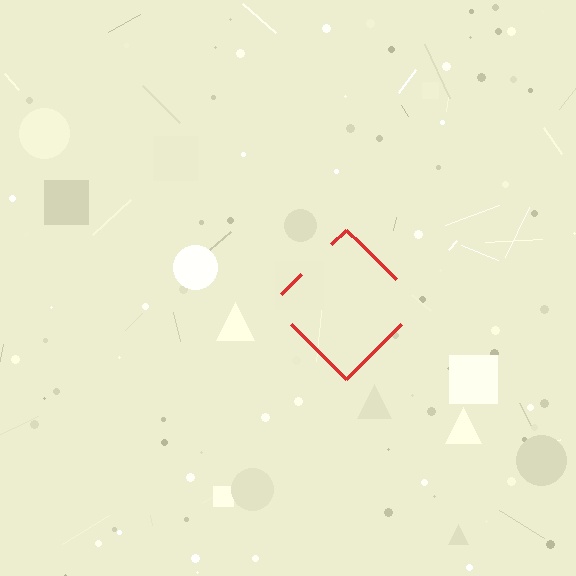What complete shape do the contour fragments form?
The contour fragments form a diamond.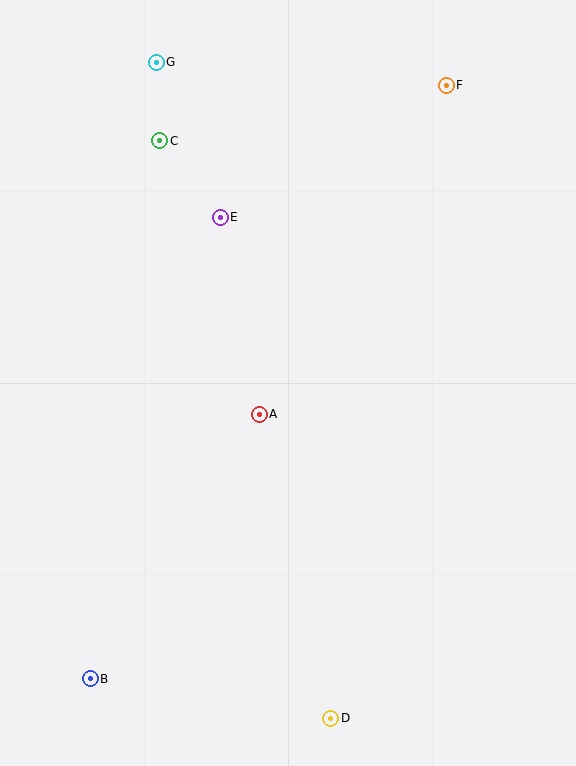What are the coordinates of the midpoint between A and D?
The midpoint between A and D is at (295, 566).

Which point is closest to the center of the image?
Point A at (259, 414) is closest to the center.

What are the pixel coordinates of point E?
Point E is at (220, 217).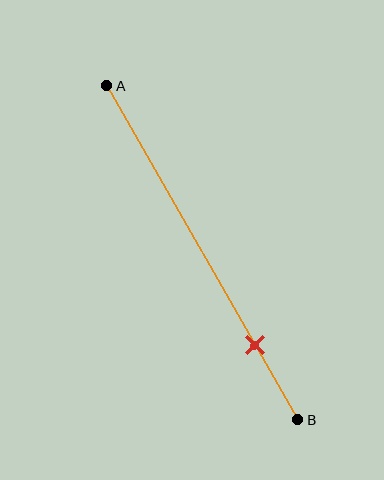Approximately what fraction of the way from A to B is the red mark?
The red mark is approximately 80% of the way from A to B.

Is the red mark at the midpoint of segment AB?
No, the mark is at about 80% from A, not at the 50% midpoint.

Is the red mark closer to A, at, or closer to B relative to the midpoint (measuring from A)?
The red mark is closer to point B than the midpoint of segment AB.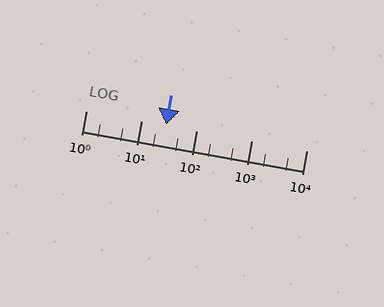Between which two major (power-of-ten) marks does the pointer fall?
The pointer is between 10 and 100.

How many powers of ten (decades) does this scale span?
The scale spans 4 decades, from 1 to 10000.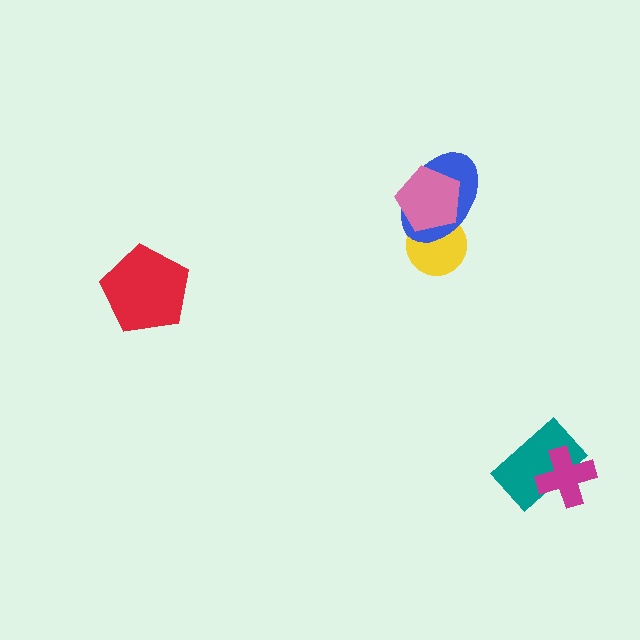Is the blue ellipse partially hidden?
Yes, it is partially covered by another shape.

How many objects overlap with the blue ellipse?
2 objects overlap with the blue ellipse.